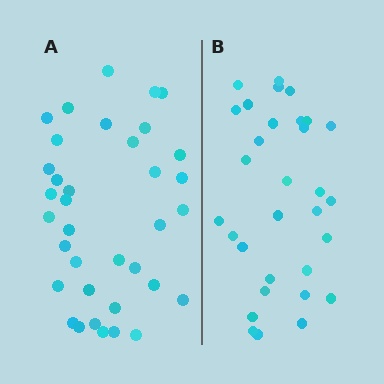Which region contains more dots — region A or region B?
Region A (the left region) has more dots.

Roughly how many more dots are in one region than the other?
Region A has about 5 more dots than region B.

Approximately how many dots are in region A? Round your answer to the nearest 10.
About 40 dots. (The exact count is 36, which rounds to 40.)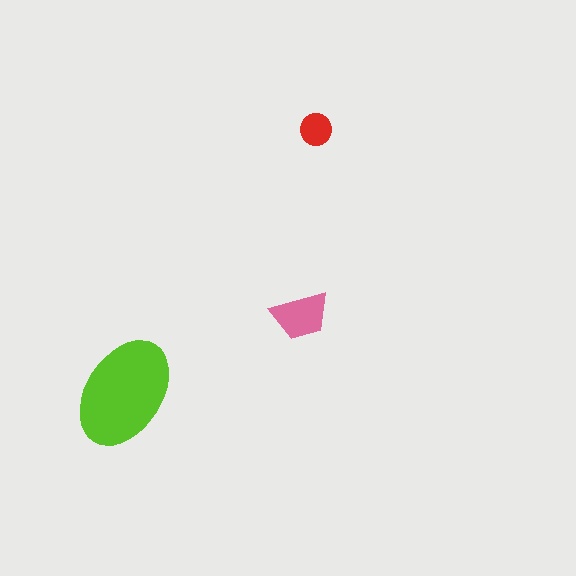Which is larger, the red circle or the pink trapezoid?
The pink trapezoid.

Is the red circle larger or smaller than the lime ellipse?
Smaller.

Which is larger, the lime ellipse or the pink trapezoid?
The lime ellipse.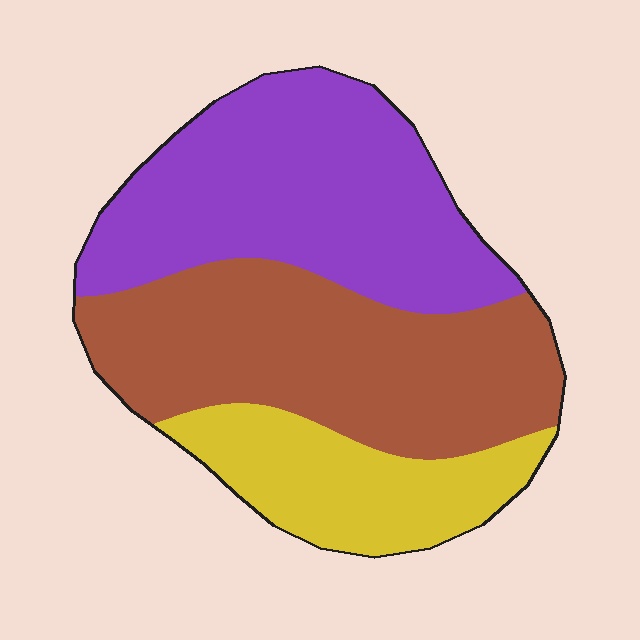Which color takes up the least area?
Yellow, at roughly 20%.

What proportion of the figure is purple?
Purple covers roughly 40% of the figure.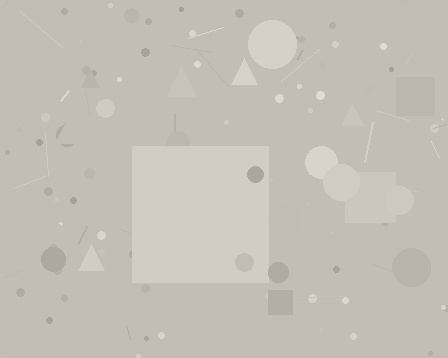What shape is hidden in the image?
A square is hidden in the image.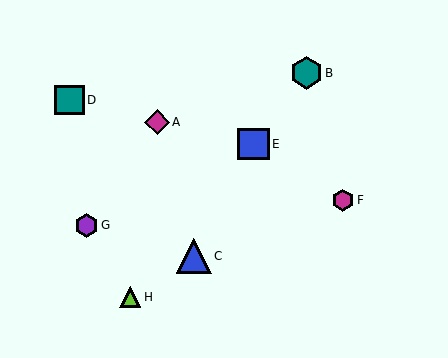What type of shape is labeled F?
Shape F is a magenta hexagon.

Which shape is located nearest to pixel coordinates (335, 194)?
The magenta hexagon (labeled F) at (343, 200) is nearest to that location.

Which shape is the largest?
The blue triangle (labeled C) is the largest.